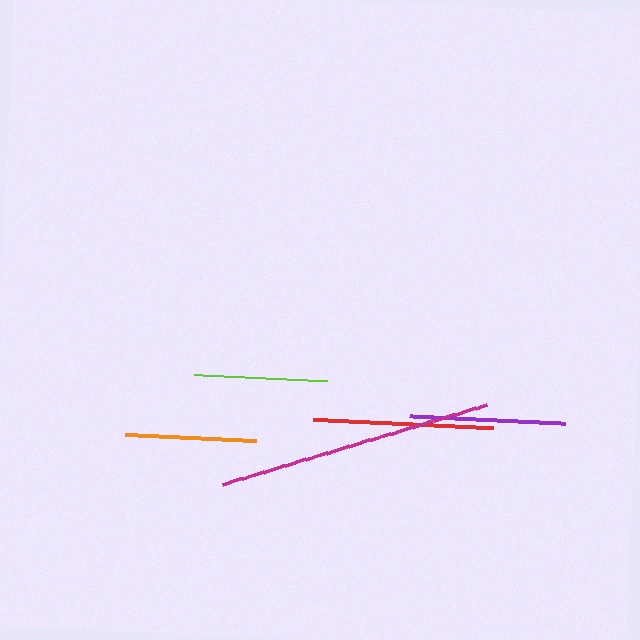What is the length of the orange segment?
The orange segment is approximately 130 pixels long.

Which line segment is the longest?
The magenta line is the longest at approximately 276 pixels.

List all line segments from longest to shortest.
From longest to shortest: magenta, red, purple, lime, orange.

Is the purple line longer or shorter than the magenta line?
The magenta line is longer than the purple line.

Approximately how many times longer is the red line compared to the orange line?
The red line is approximately 1.4 times the length of the orange line.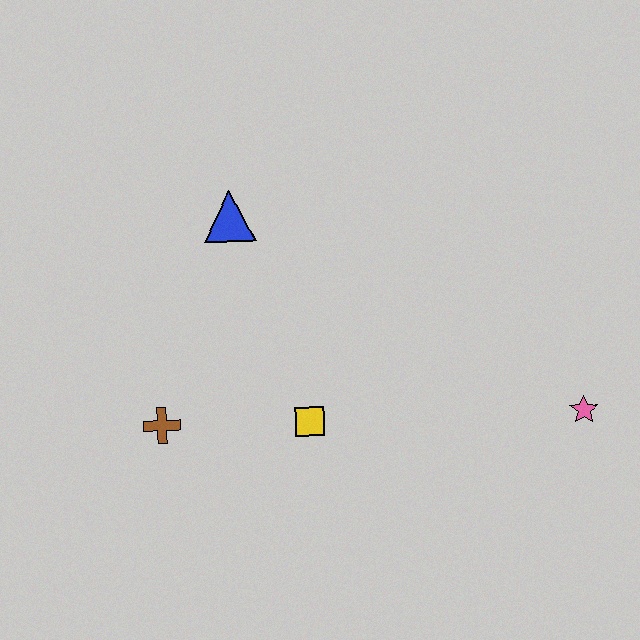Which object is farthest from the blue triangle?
The pink star is farthest from the blue triangle.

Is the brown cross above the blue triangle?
No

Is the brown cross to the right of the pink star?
No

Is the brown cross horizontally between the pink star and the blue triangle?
No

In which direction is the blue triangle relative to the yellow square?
The blue triangle is above the yellow square.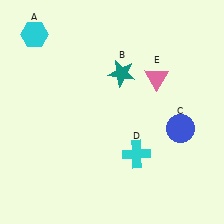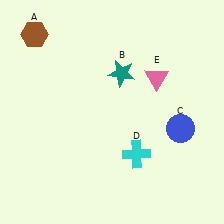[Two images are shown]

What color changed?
The hexagon (A) changed from cyan in Image 1 to brown in Image 2.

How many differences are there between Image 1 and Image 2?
There is 1 difference between the two images.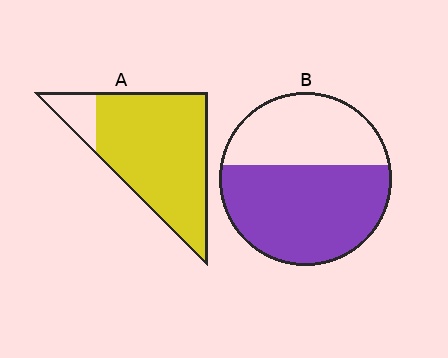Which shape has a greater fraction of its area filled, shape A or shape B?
Shape A.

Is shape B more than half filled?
Yes.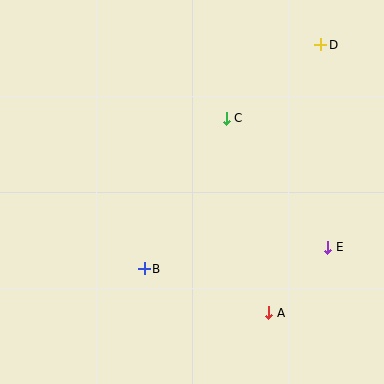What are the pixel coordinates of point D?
Point D is at (321, 45).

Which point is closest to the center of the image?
Point C at (226, 118) is closest to the center.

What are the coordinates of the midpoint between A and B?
The midpoint between A and B is at (206, 291).